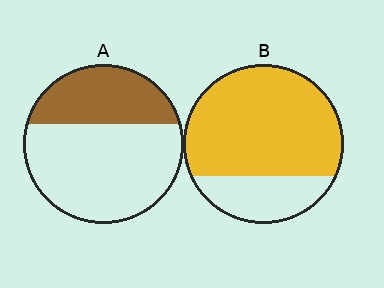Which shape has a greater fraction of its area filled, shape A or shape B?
Shape B.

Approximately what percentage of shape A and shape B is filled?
A is approximately 35% and B is approximately 75%.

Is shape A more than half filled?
No.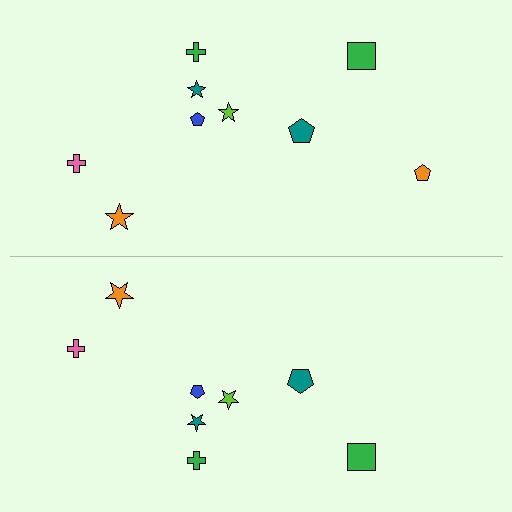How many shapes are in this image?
There are 17 shapes in this image.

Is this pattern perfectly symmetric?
No, the pattern is not perfectly symmetric. A orange pentagon is missing from the bottom side.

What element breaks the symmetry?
A orange pentagon is missing from the bottom side.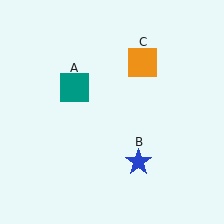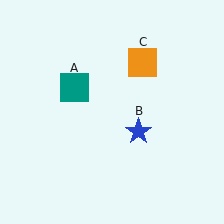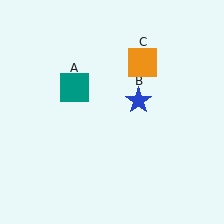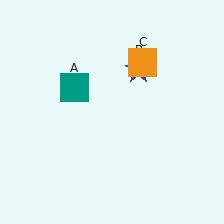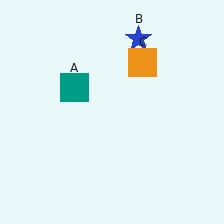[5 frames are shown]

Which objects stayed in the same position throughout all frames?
Teal square (object A) and orange square (object C) remained stationary.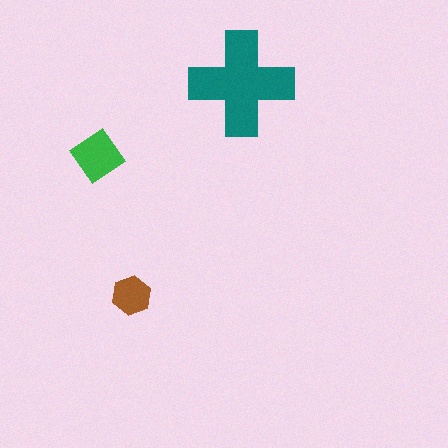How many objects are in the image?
There are 3 objects in the image.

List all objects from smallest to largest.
The brown hexagon, the green diamond, the teal cross.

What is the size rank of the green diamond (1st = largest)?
2nd.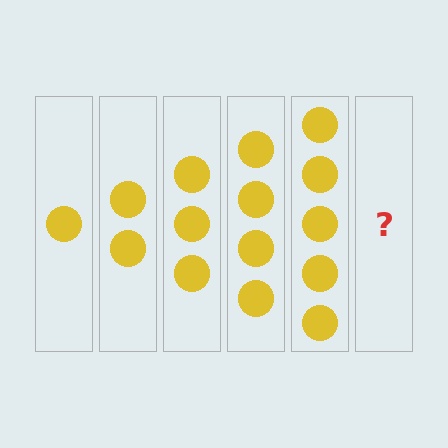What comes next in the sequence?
The next element should be 6 circles.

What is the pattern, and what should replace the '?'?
The pattern is that each step adds one more circle. The '?' should be 6 circles.